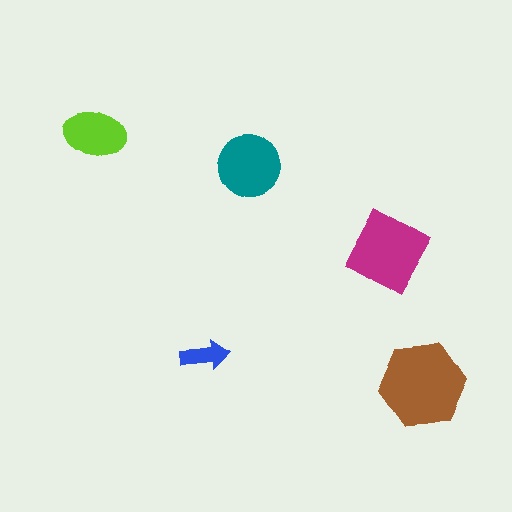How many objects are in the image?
There are 5 objects in the image.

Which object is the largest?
The brown hexagon.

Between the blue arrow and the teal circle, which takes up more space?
The teal circle.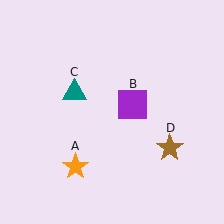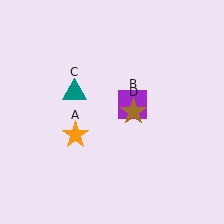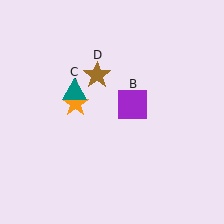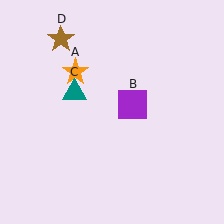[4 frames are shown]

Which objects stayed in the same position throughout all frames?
Purple square (object B) and teal triangle (object C) remained stationary.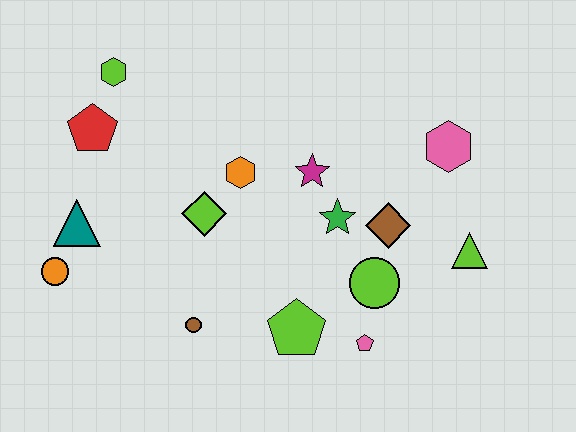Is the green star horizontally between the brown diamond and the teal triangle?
Yes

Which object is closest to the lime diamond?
The orange hexagon is closest to the lime diamond.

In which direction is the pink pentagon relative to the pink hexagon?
The pink pentagon is below the pink hexagon.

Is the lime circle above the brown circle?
Yes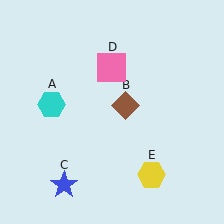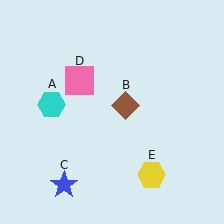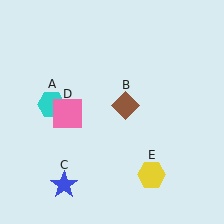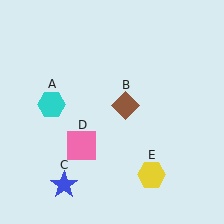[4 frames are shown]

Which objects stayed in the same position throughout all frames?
Cyan hexagon (object A) and brown diamond (object B) and blue star (object C) and yellow hexagon (object E) remained stationary.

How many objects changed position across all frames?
1 object changed position: pink square (object D).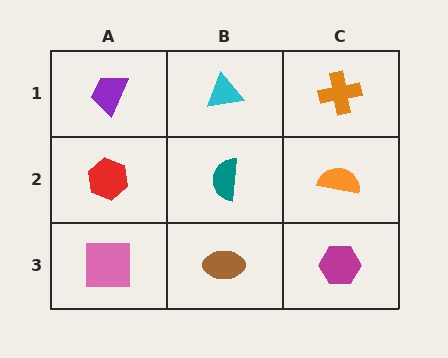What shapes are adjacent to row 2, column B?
A cyan triangle (row 1, column B), a brown ellipse (row 3, column B), a red hexagon (row 2, column A), an orange semicircle (row 2, column C).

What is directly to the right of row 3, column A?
A brown ellipse.